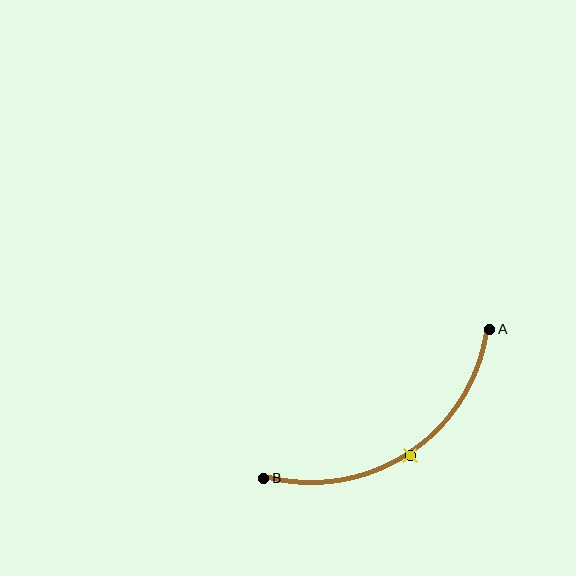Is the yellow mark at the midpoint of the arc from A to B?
Yes. The yellow mark lies on the arc at equal arc-length from both A and B — it is the arc midpoint.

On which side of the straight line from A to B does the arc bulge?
The arc bulges below the straight line connecting A and B.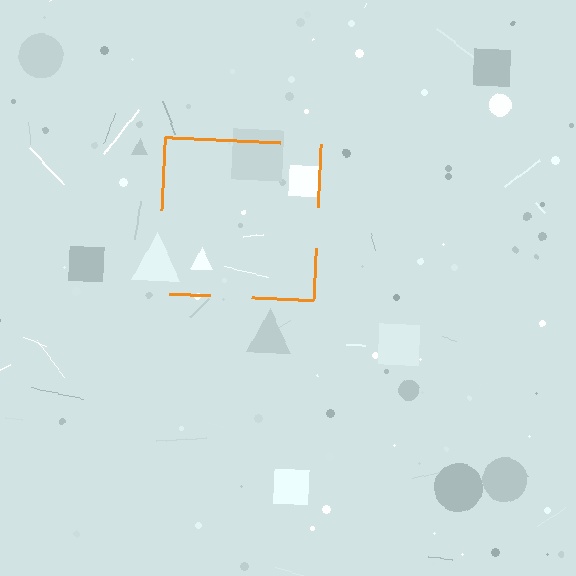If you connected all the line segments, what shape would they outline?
They would outline a square.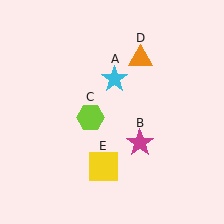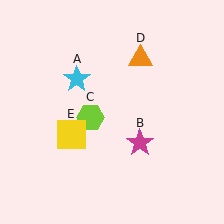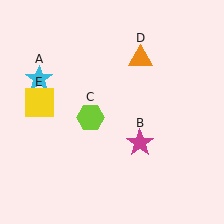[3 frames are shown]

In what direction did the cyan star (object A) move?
The cyan star (object A) moved left.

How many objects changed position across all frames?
2 objects changed position: cyan star (object A), yellow square (object E).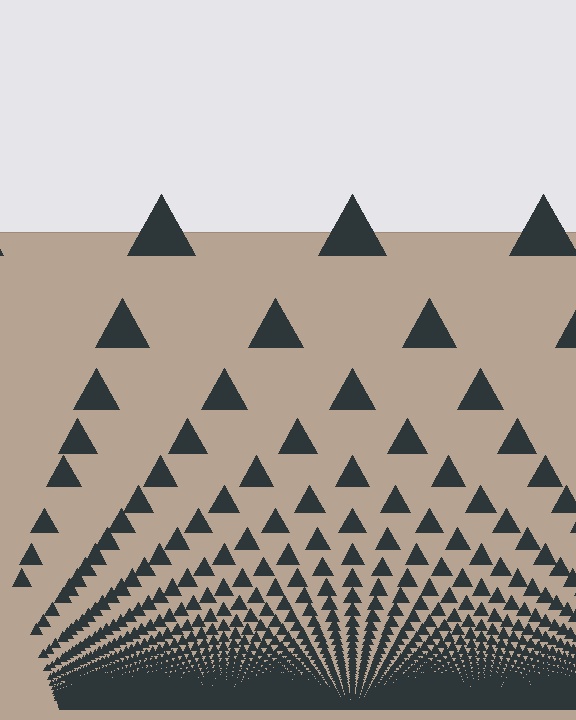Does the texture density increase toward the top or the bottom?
Density increases toward the bottom.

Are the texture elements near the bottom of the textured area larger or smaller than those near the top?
Smaller. The gradient is inverted — elements near the bottom are smaller and denser.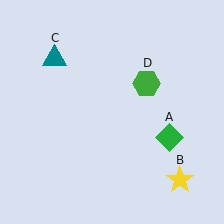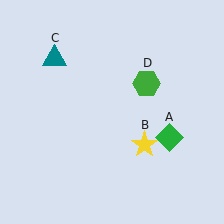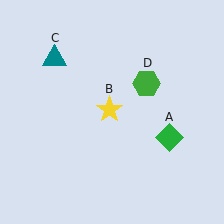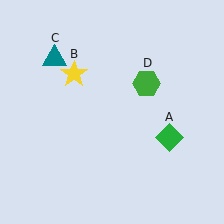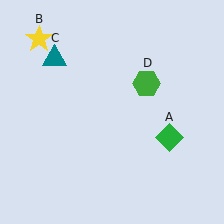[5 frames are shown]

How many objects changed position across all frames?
1 object changed position: yellow star (object B).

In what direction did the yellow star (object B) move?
The yellow star (object B) moved up and to the left.